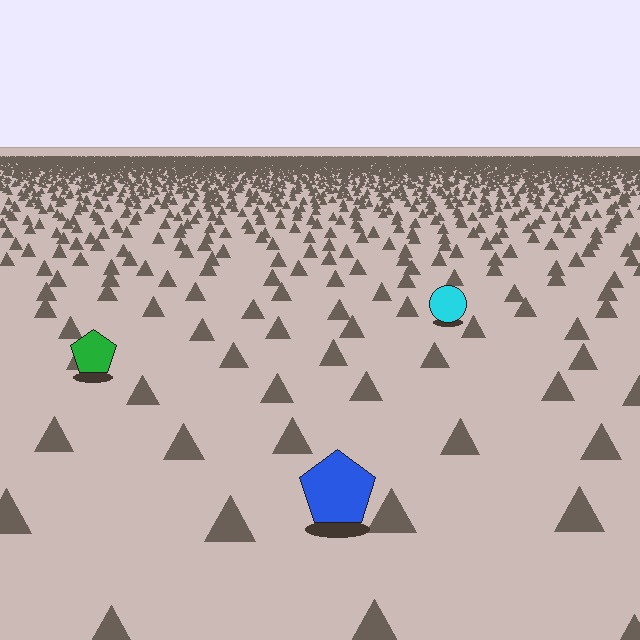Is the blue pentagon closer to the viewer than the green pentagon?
Yes. The blue pentagon is closer — you can tell from the texture gradient: the ground texture is coarser near it.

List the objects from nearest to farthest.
From nearest to farthest: the blue pentagon, the green pentagon, the cyan circle.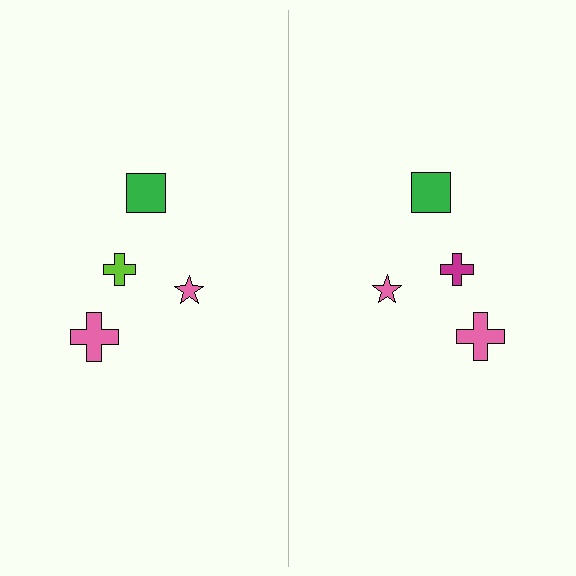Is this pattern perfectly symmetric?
No, the pattern is not perfectly symmetric. The magenta cross on the right side breaks the symmetry — its mirror counterpart is lime.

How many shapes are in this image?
There are 8 shapes in this image.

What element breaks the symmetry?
The magenta cross on the right side breaks the symmetry — its mirror counterpart is lime.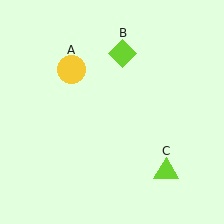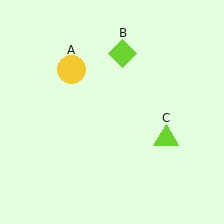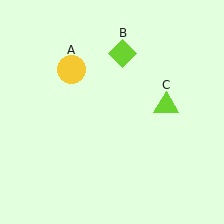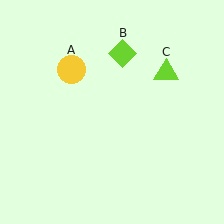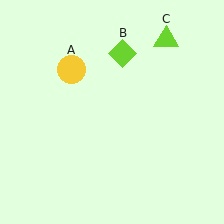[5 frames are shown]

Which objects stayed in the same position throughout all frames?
Yellow circle (object A) and lime diamond (object B) remained stationary.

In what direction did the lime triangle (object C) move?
The lime triangle (object C) moved up.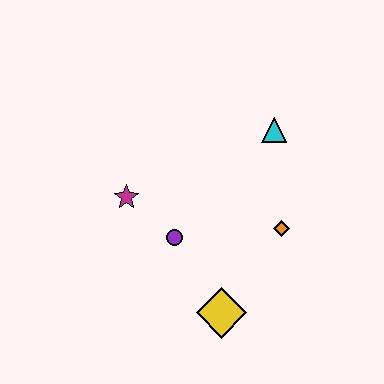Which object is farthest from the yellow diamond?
The cyan triangle is farthest from the yellow diamond.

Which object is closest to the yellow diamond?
The purple circle is closest to the yellow diamond.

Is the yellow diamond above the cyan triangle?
No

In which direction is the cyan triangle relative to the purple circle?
The cyan triangle is above the purple circle.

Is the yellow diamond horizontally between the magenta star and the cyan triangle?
Yes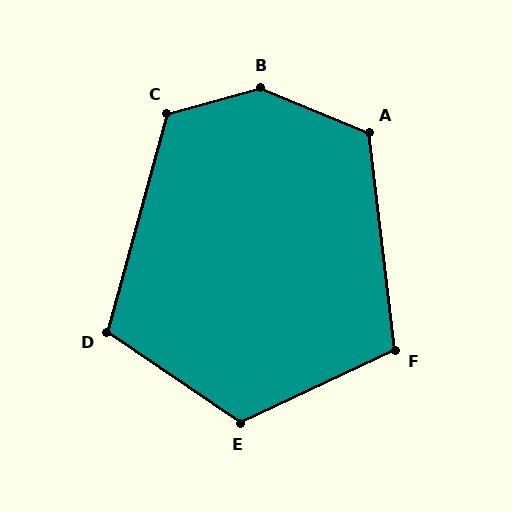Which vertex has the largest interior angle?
B, at approximately 143 degrees.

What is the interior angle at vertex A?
Approximately 119 degrees (obtuse).